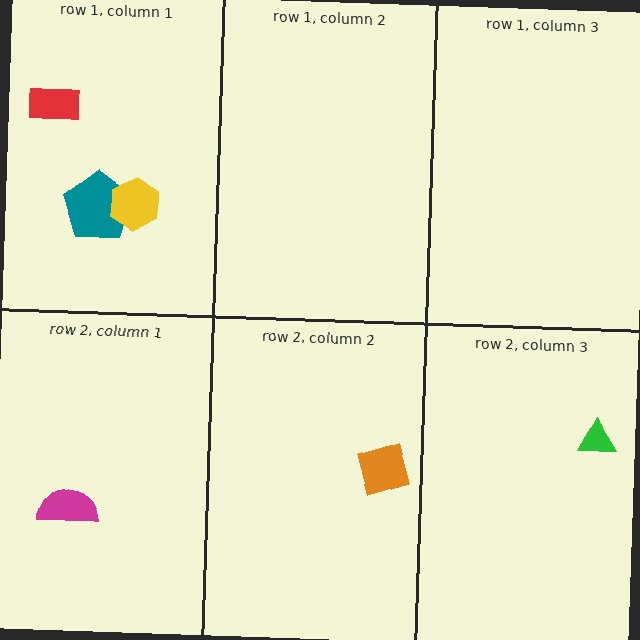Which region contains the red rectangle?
The row 1, column 1 region.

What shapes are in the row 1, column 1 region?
The teal pentagon, the yellow hexagon, the red rectangle.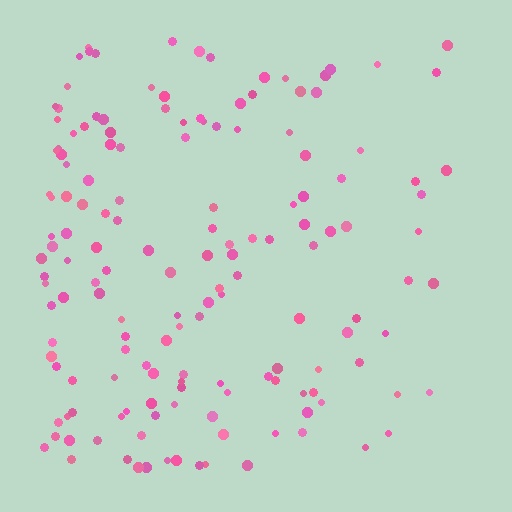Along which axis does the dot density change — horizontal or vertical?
Horizontal.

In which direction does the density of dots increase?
From right to left, with the left side densest.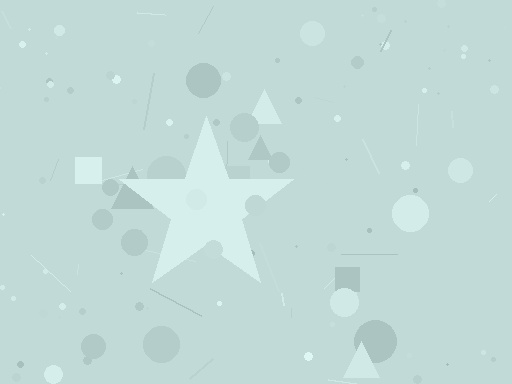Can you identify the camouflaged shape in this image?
The camouflaged shape is a star.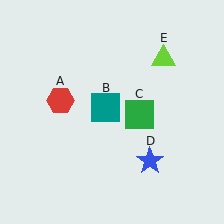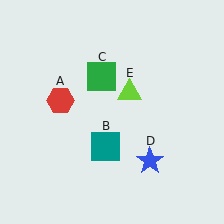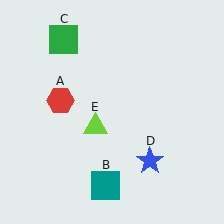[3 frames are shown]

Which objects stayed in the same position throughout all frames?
Red hexagon (object A) and blue star (object D) remained stationary.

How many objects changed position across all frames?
3 objects changed position: teal square (object B), green square (object C), lime triangle (object E).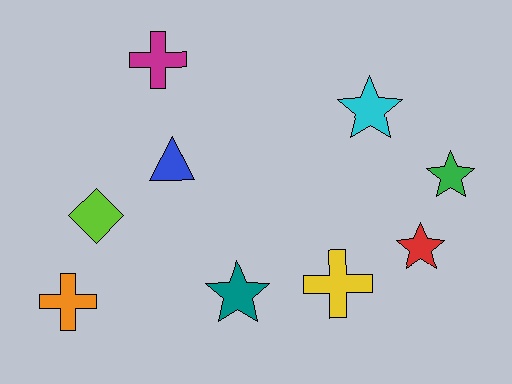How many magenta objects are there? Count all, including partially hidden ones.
There is 1 magenta object.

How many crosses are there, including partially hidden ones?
There are 3 crosses.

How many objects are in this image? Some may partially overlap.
There are 9 objects.